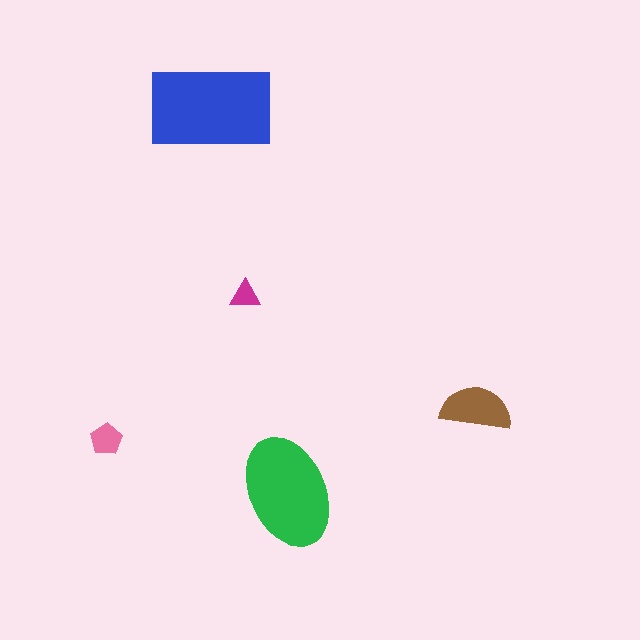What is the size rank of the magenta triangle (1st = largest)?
5th.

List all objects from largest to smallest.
The blue rectangle, the green ellipse, the brown semicircle, the pink pentagon, the magenta triangle.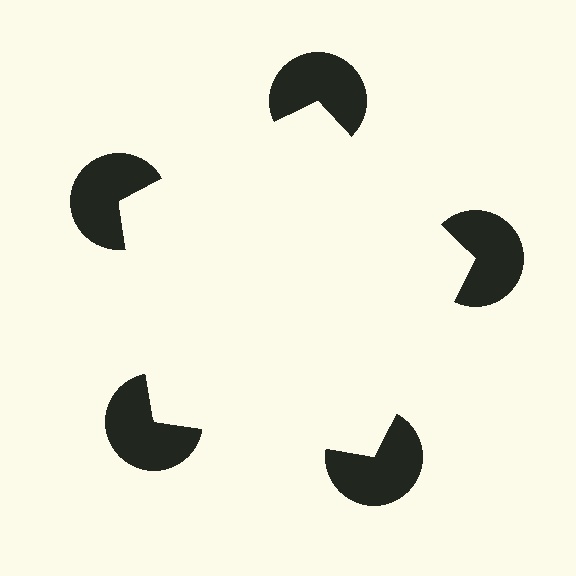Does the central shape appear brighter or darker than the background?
It typically appears slightly brighter than the background, even though no actual brightness change is drawn.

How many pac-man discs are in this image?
There are 5 — one at each vertex of the illusory pentagon.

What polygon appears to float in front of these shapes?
An illusory pentagon — its edges are inferred from the aligned wedge cuts in the pac-man discs, not physically drawn.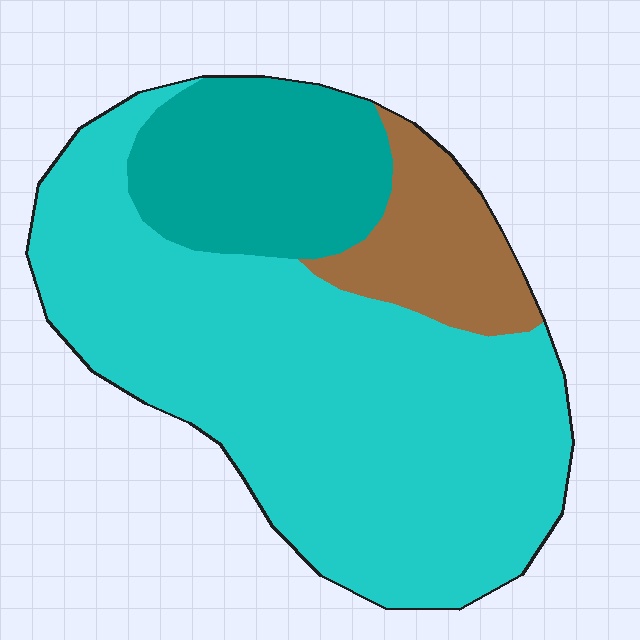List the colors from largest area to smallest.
From largest to smallest: cyan, teal, brown.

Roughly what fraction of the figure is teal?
Teal takes up between a sixth and a third of the figure.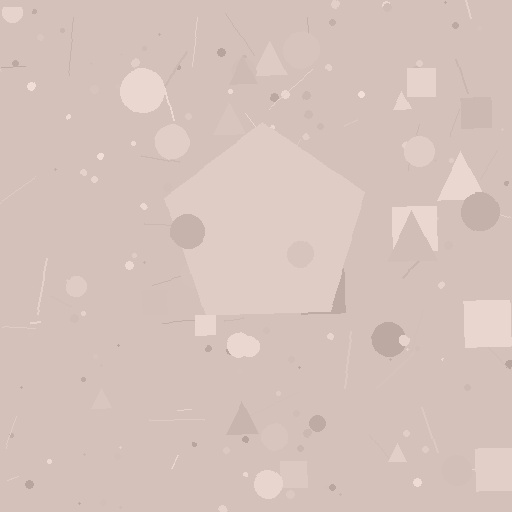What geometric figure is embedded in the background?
A pentagon is embedded in the background.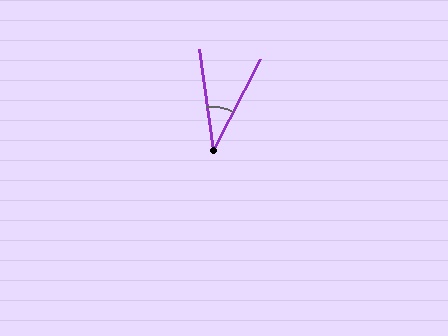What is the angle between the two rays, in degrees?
Approximately 35 degrees.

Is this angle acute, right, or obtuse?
It is acute.